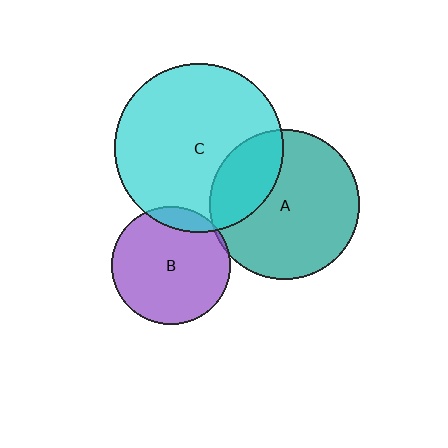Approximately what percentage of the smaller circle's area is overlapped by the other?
Approximately 5%.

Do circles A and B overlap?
Yes.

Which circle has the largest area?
Circle C (cyan).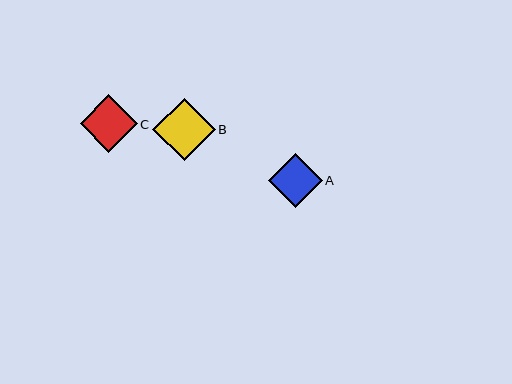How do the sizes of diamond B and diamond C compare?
Diamond B and diamond C are approximately the same size.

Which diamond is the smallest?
Diamond A is the smallest with a size of approximately 54 pixels.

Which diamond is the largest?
Diamond B is the largest with a size of approximately 62 pixels.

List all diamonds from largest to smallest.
From largest to smallest: B, C, A.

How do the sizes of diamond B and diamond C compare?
Diamond B and diamond C are approximately the same size.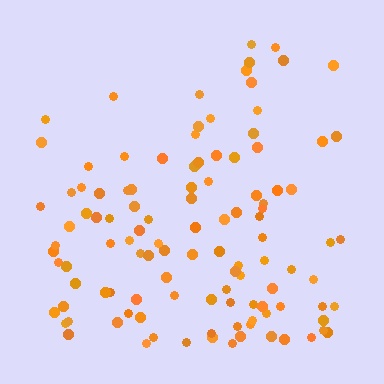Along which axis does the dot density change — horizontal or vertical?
Vertical.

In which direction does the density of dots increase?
From top to bottom, with the bottom side densest.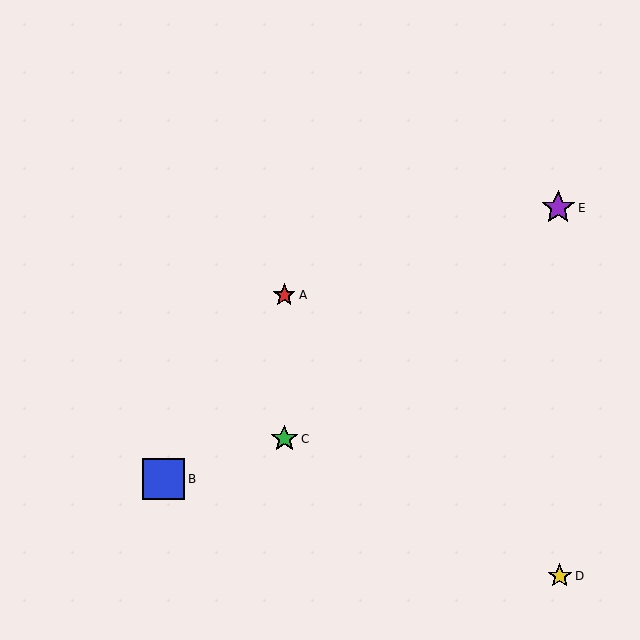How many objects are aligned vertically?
2 objects (A, C) are aligned vertically.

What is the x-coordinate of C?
Object C is at x≈284.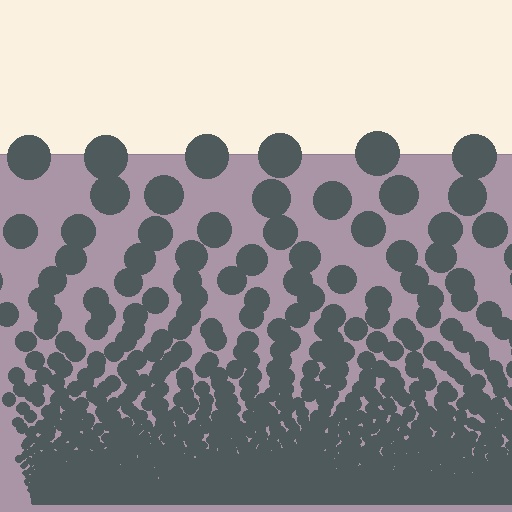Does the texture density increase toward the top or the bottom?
Density increases toward the bottom.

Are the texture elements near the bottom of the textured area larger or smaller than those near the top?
Smaller. The gradient is inverted — elements near the bottom are smaller and denser.